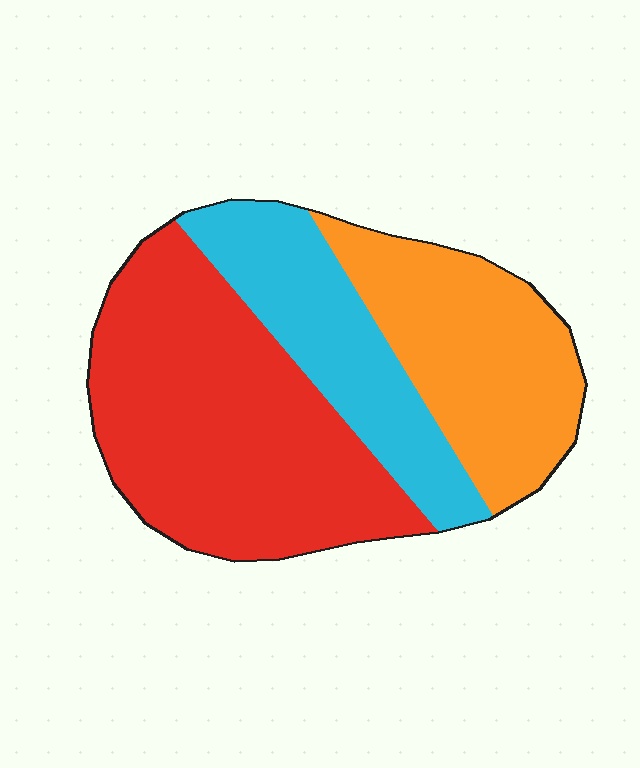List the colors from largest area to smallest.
From largest to smallest: red, orange, cyan.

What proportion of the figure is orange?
Orange takes up between a sixth and a third of the figure.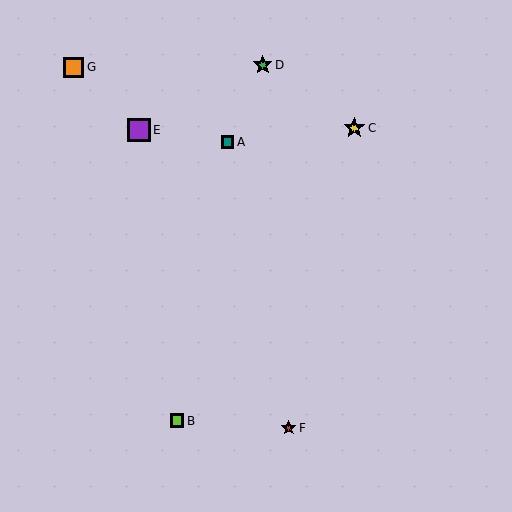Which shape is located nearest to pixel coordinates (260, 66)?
The green star (labeled D) at (263, 65) is nearest to that location.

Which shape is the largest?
The purple square (labeled E) is the largest.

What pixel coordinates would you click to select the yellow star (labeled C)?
Click at (354, 128) to select the yellow star C.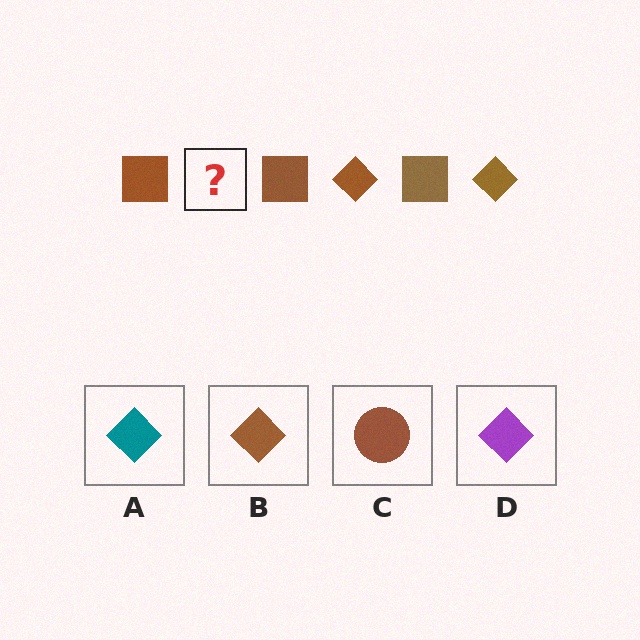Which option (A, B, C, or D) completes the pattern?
B.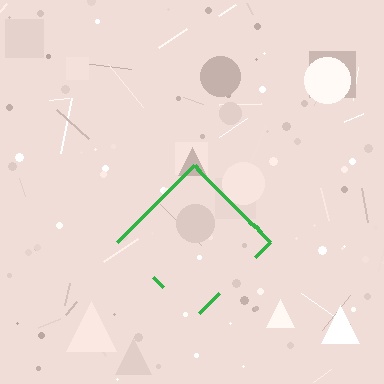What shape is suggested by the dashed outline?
The dashed outline suggests a diamond.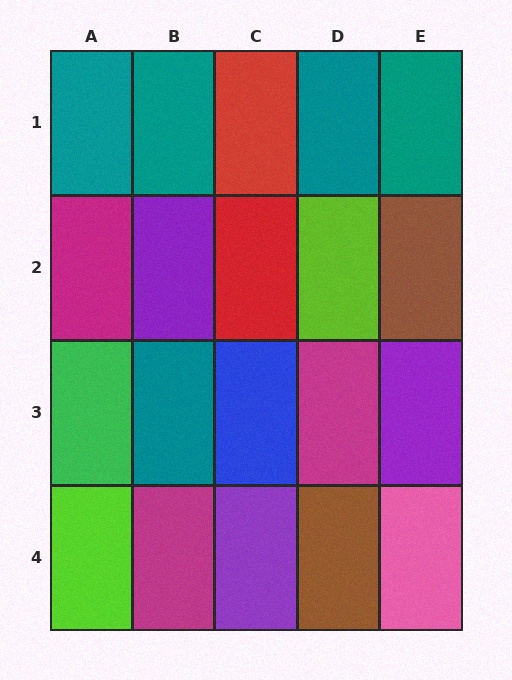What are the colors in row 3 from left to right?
Green, teal, blue, magenta, purple.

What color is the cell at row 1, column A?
Teal.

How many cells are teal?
5 cells are teal.